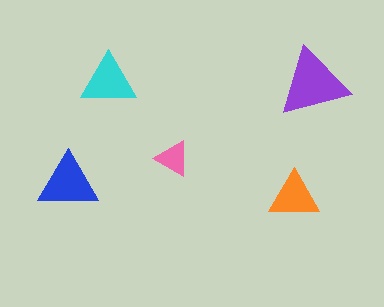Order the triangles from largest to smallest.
the purple one, the blue one, the cyan one, the orange one, the pink one.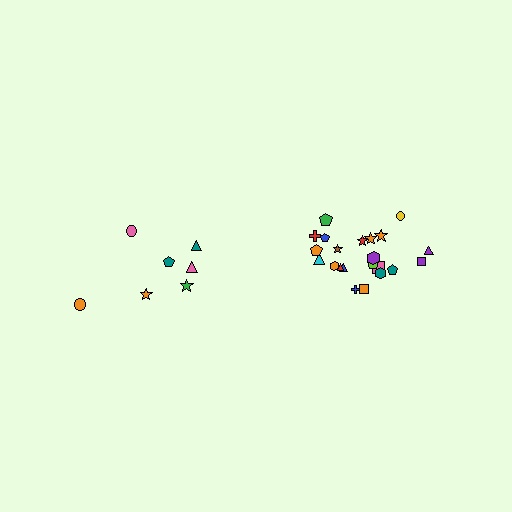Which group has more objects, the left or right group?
The right group.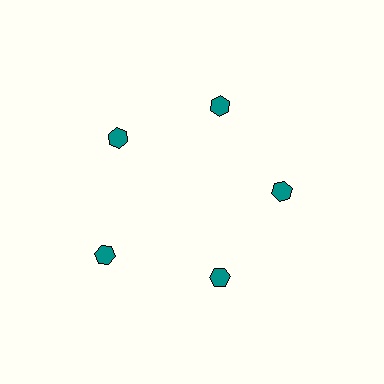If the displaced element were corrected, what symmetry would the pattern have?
It would have 5-fold rotational symmetry — the pattern would map onto itself every 72 degrees.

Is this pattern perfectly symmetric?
No. The 5 teal hexagons are arranged in a ring, but one element near the 8 o'clock position is pushed outward from the center, breaking the 5-fold rotational symmetry.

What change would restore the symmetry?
The symmetry would be restored by moving it inward, back onto the ring so that all 5 hexagons sit at equal angles and equal distance from the center.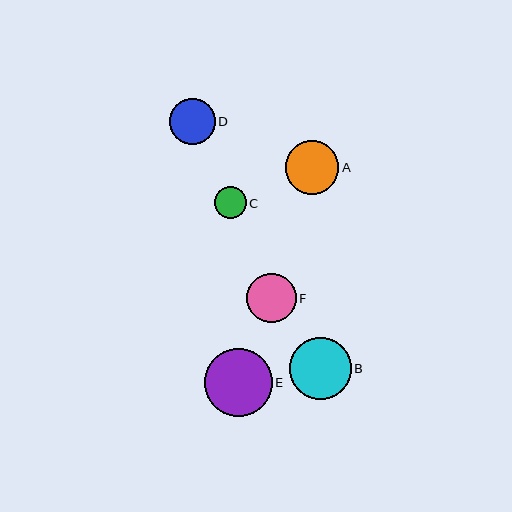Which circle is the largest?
Circle E is the largest with a size of approximately 68 pixels.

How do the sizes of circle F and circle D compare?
Circle F and circle D are approximately the same size.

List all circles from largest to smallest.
From largest to smallest: E, B, A, F, D, C.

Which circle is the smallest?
Circle C is the smallest with a size of approximately 32 pixels.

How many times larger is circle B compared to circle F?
Circle B is approximately 1.2 times the size of circle F.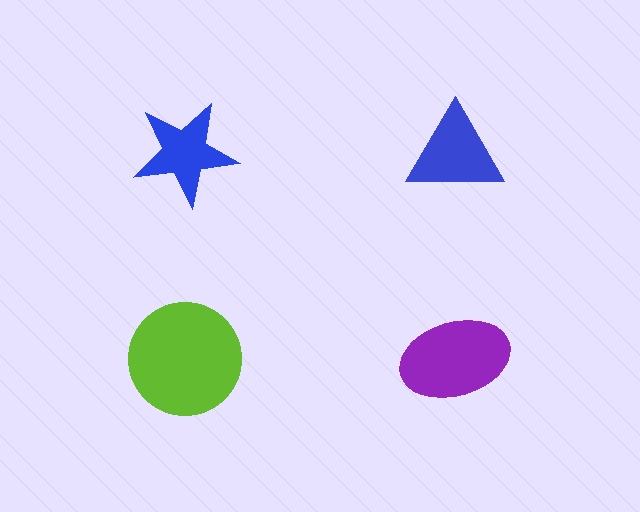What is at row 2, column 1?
A lime circle.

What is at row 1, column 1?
A blue star.